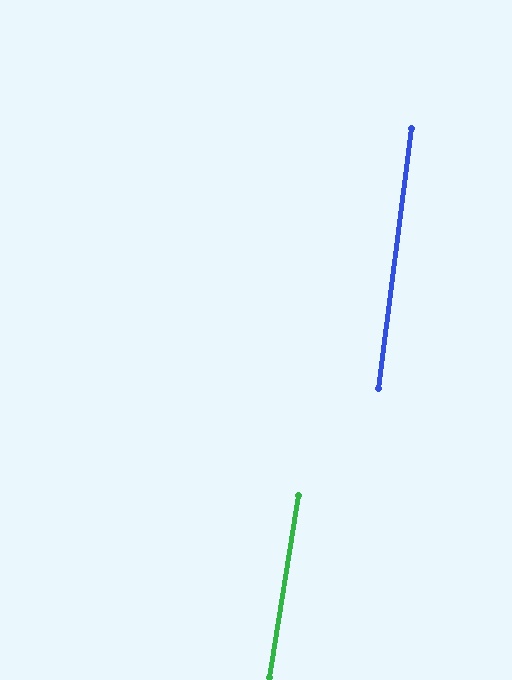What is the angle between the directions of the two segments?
Approximately 2 degrees.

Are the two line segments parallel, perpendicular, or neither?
Parallel — their directions differ by only 1.7°.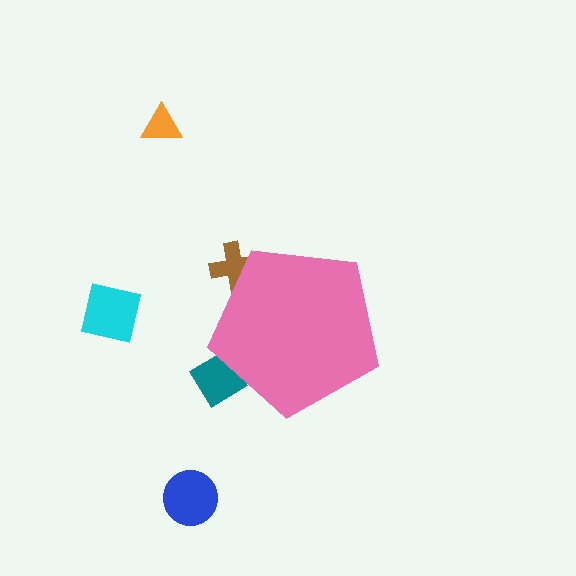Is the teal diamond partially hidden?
Yes, the teal diamond is partially hidden behind the pink pentagon.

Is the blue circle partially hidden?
No, the blue circle is fully visible.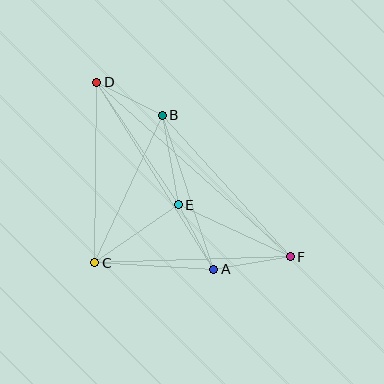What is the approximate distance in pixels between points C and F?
The distance between C and F is approximately 196 pixels.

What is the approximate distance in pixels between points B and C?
The distance between B and C is approximately 162 pixels.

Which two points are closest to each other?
Points B and D are closest to each other.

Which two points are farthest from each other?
Points D and F are farthest from each other.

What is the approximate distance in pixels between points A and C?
The distance between A and C is approximately 119 pixels.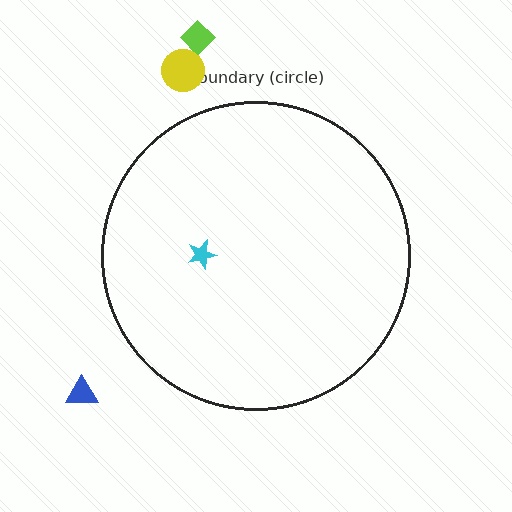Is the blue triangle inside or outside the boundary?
Outside.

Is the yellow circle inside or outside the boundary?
Outside.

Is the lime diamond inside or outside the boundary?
Outside.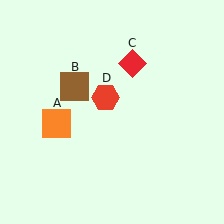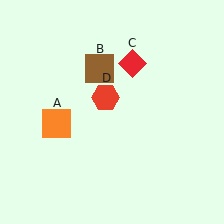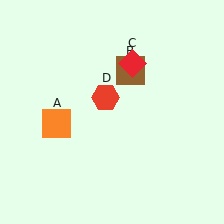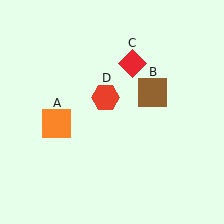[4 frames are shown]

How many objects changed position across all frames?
1 object changed position: brown square (object B).